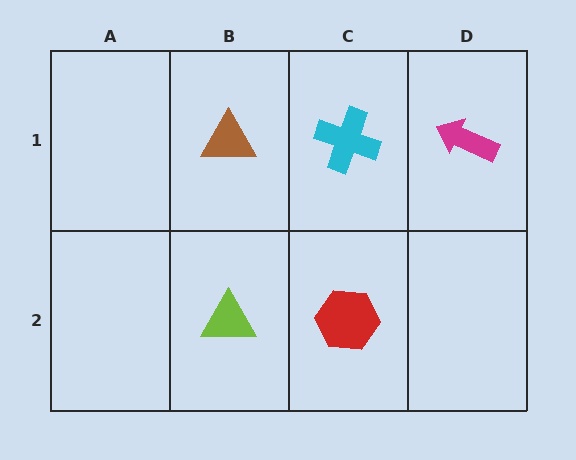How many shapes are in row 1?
3 shapes.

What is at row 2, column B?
A lime triangle.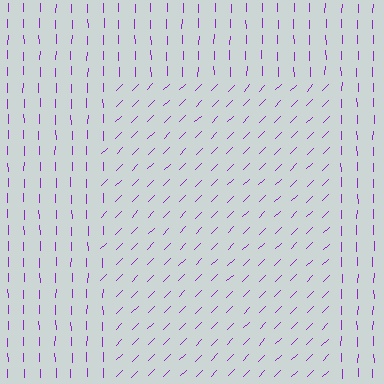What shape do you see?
I see a rectangle.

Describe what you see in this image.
The image is filled with small purple line segments. A rectangle region in the image has lines oriented differently from the surrounding lines, creating a visible texture boundary.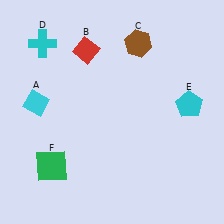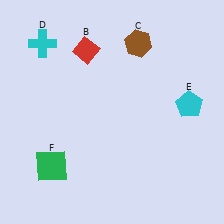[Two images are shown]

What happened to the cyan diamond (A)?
The cyan diamond (A) was removed in Image 2. It was in the top-left area of Image 1.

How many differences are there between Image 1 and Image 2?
There is 1 difference between the two images.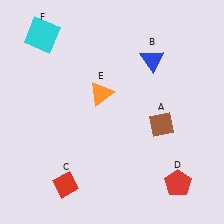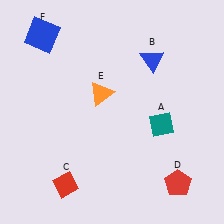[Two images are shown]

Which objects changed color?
A changed from brown to teal. F changed from cyan to blue.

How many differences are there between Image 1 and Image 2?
There are 2 differences between the two images.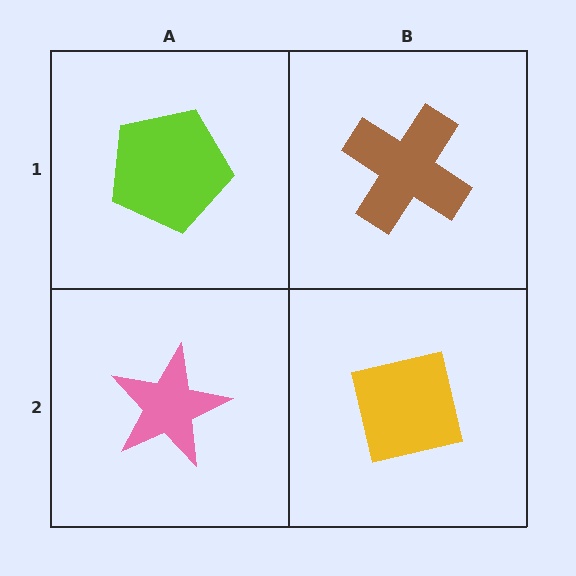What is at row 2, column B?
A yellow square.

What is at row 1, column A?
A lime pentagon.